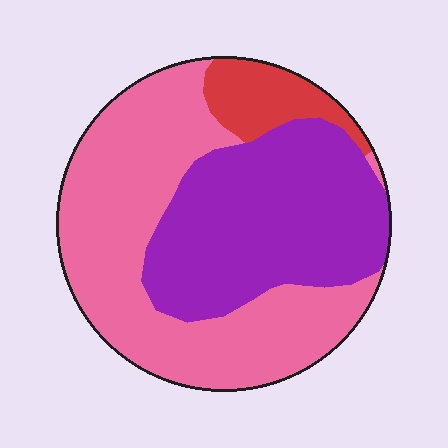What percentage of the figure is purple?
Purple takes up about two fifths (2/5) of the figure.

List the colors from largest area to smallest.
From largest to smallest: pink, purple, red.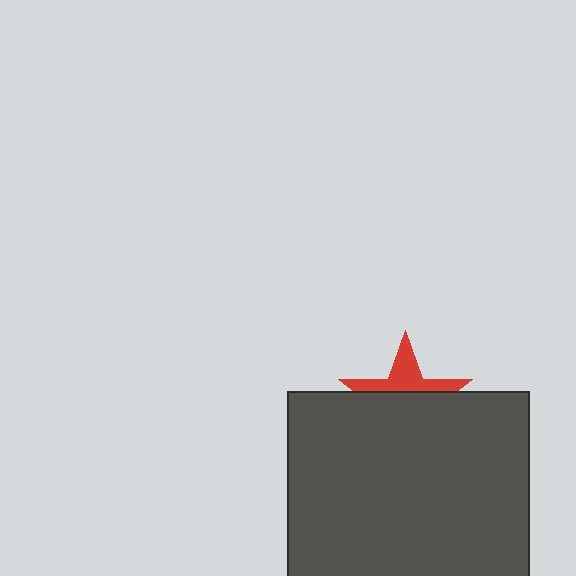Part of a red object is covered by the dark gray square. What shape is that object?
It is a star.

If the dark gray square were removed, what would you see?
You would see the complete red star.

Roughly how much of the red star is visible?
A small part of it is visible (roughly 38%).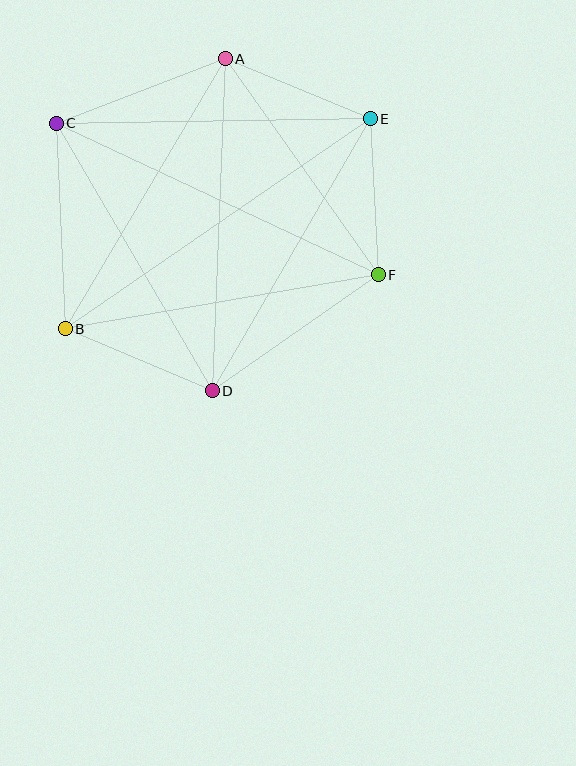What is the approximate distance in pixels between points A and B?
The distance between A and B is approximately 314 pixels.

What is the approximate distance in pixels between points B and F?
The distance between B and F is approximately 318 pixels.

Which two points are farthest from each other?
Points B and E are farthest from each other.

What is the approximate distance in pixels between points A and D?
The distance between A and D is approximately 332 pixels.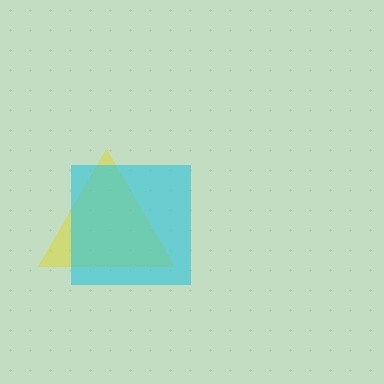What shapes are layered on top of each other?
The layered shapes are: a yellow triangle, a cyan square.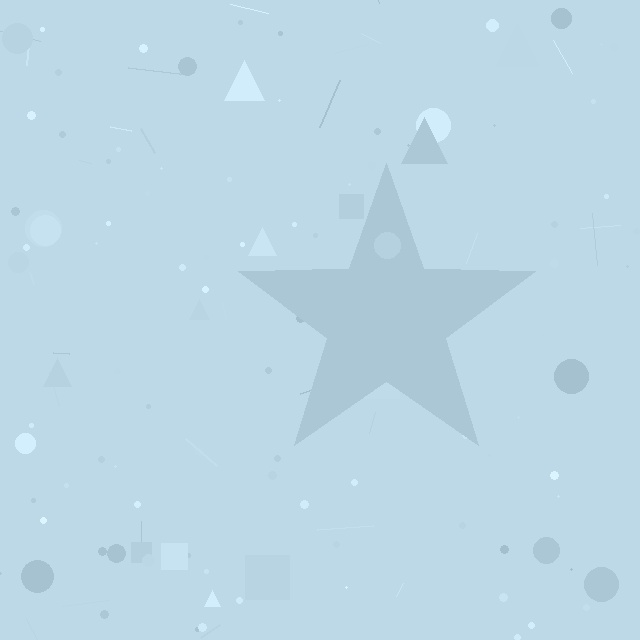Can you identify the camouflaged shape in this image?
The camouflaged shape is a star.